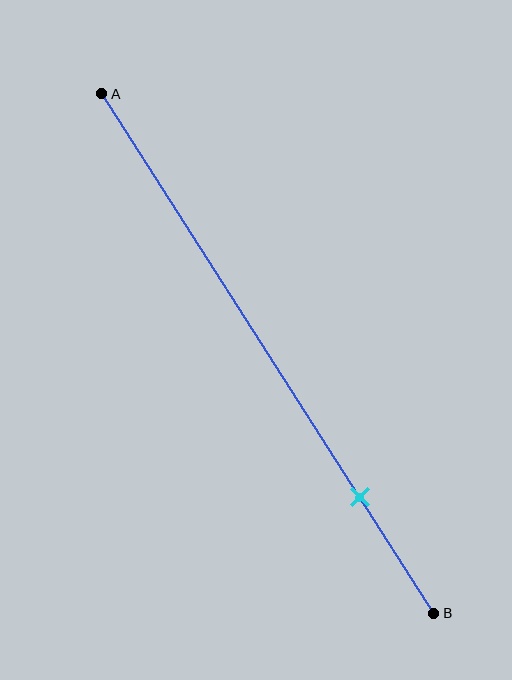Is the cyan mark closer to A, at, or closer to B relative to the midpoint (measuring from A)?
The cyan mark is closer to point B than the midpoint of segment AB.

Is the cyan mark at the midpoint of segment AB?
No, the mark is at about 80% from A, not at the 50% midpoint.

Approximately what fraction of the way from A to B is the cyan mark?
The cyan mark is approximately 80% of the way from A to B.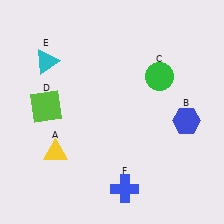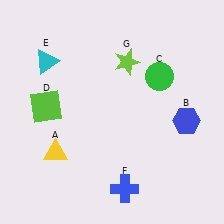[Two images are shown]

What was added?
A lime star (G) was added in Image 2.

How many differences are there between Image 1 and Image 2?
There is 1 difference between the two images.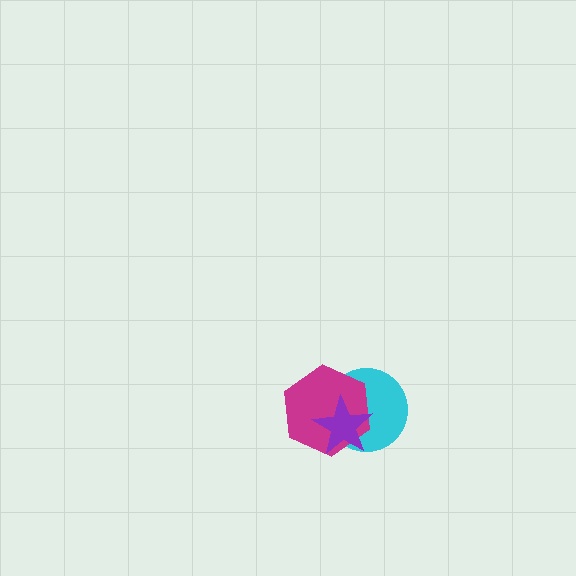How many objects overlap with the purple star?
2 objects overlap with the purple star.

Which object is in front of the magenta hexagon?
The purple star is in front of the magenta hexagon.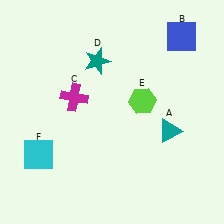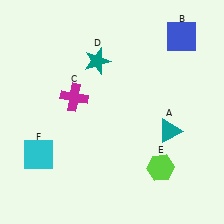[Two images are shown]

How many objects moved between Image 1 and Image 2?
1 object moved between the two images.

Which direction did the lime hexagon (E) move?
The lime hexagon (E) moved down.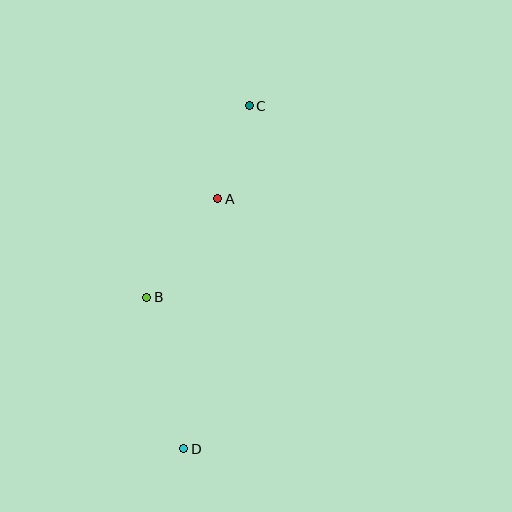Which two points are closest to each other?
Points A and C are closest to each other.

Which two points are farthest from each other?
Points C and D are farthest from each other.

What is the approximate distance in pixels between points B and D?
The distance between B and D is approximately 156 pixels.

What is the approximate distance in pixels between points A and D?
The distance between A and D is approximately 252 pixels.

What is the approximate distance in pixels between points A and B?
The distance between A and B is approximately 121 pixels.